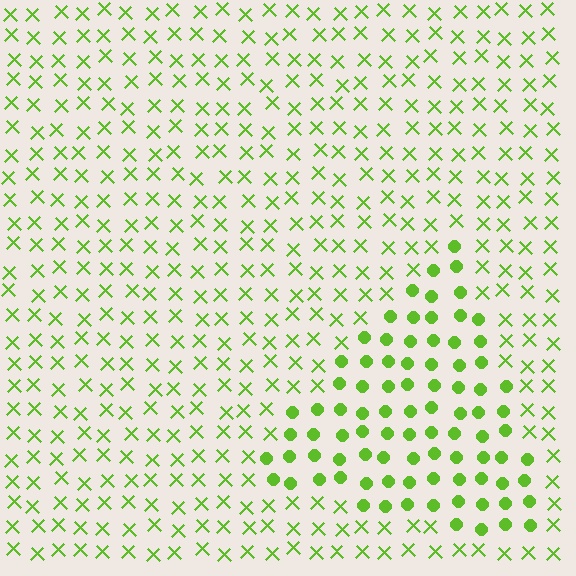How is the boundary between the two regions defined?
The boundary is defined by a change in element shape: circles inside vs. X marks outside. All elements share the same color and spacing.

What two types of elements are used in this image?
The image uses circles inside the triangle region and X marks outside it.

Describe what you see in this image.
The image is filled with small lime elements arranged in a uniform grid. A triangle-shaped region contains circles, while the surrounding area contains X marks. The boundary is defined purely by the change in element shape.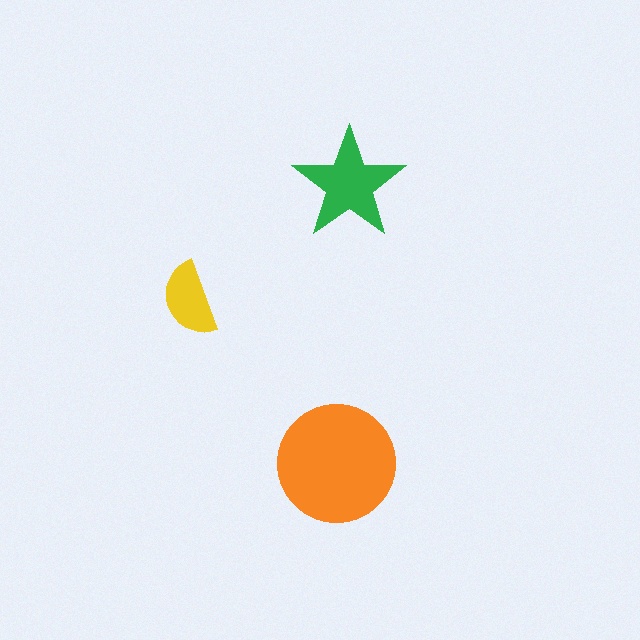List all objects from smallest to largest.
The yellow semicircle, the green star, the orange circle.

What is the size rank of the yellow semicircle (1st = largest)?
3rd.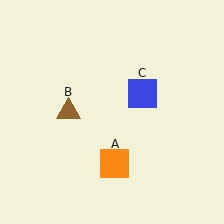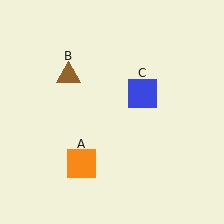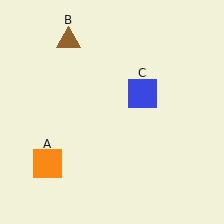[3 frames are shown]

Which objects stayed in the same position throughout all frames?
Blue square (object C) remained stationary.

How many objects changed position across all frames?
2 objects changed position: orange square (object A), brown triangle (object B).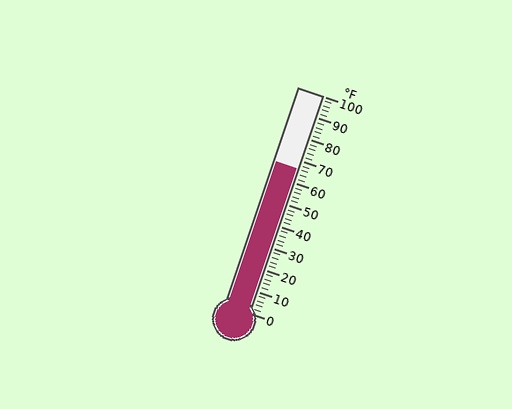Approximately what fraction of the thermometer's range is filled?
The thermometer is filled to approximately 65% of its range.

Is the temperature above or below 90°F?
The temperature is below 90°F.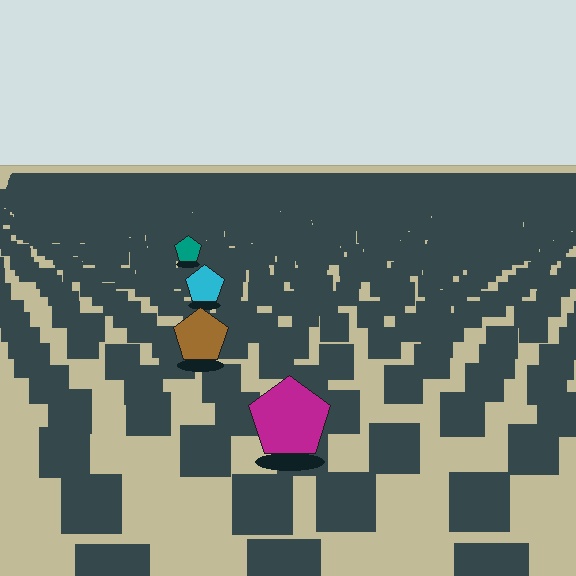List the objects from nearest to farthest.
From nearest to farthest: the magenta pentagon, the brown pentagon, the cyan pentagon, the teal pentagon.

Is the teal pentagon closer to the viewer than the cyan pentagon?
No. The cyan pentagon is closer — you can tell from the texture gradient: the ground texture is coarser near it.